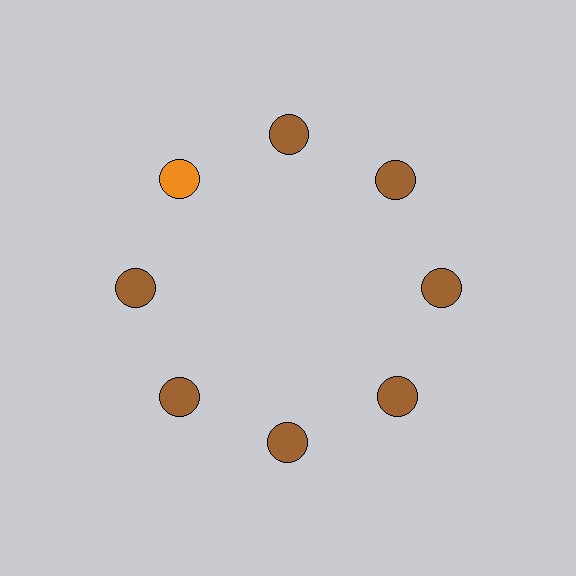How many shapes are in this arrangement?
There are 8 shapes arranged in a ring pattern.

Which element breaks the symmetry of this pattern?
The orange circle at roughly the 10 o'clock position breaks the symmetry. All other shapes are brown circles.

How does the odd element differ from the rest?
It has a different color: orange instead of brown.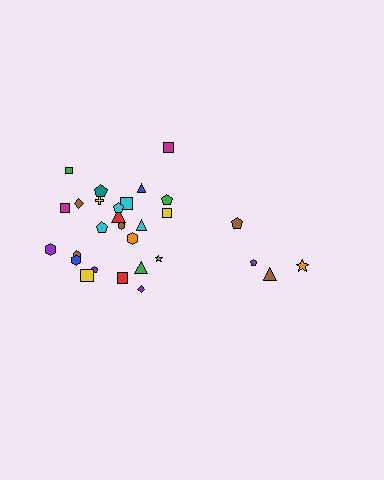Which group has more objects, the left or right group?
The left group.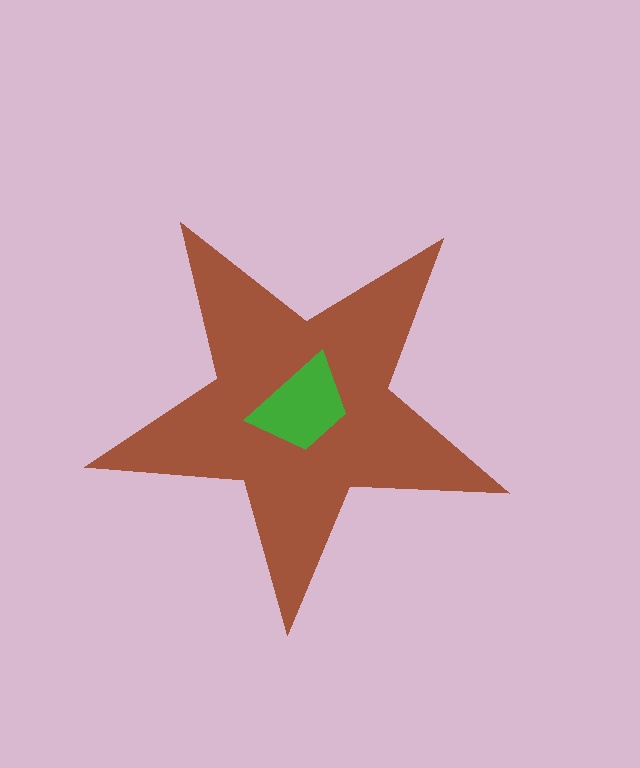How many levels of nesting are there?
2.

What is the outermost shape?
The brown star.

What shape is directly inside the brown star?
The green trapezoid.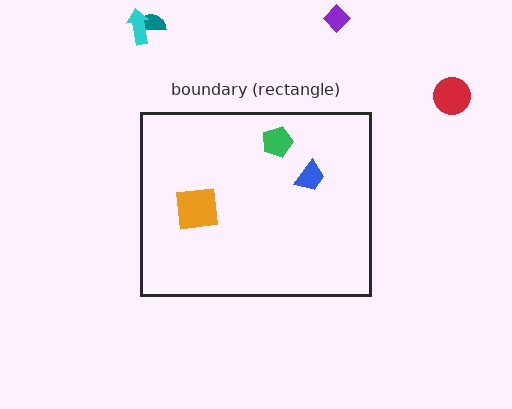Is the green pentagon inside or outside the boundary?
Inside.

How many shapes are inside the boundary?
3 inside, 4 outside.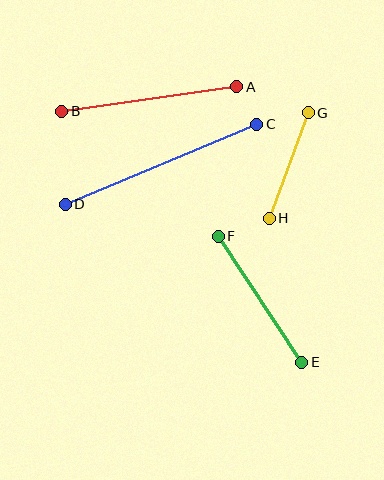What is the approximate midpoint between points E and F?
The midpoint is at approximately (260, 299) pixels.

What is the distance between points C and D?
The distance is approximately 208 pixels.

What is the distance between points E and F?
The distance is approximately 151 pixels.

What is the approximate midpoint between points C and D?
The midpoint is at approximately (161, 164) pixels.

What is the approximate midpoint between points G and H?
The midpoint is at approximately (289, 165) pixels.